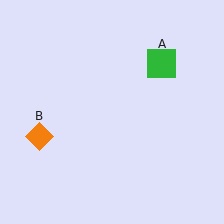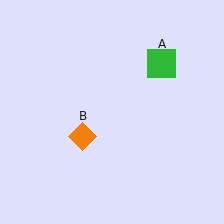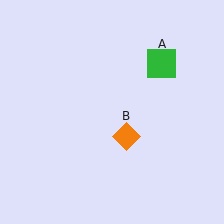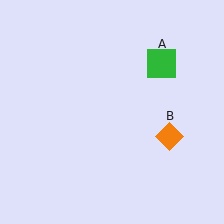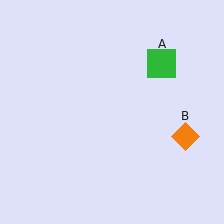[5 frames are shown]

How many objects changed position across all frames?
1 object changed position: orange diamond (object B).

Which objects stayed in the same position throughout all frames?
Green square (object A) remained stationary.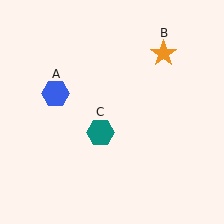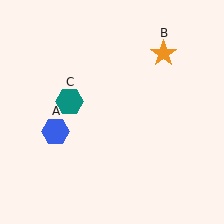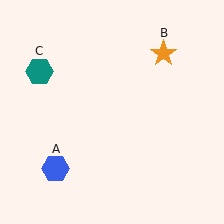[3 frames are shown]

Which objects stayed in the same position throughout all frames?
Orange star (object B) remained stationary.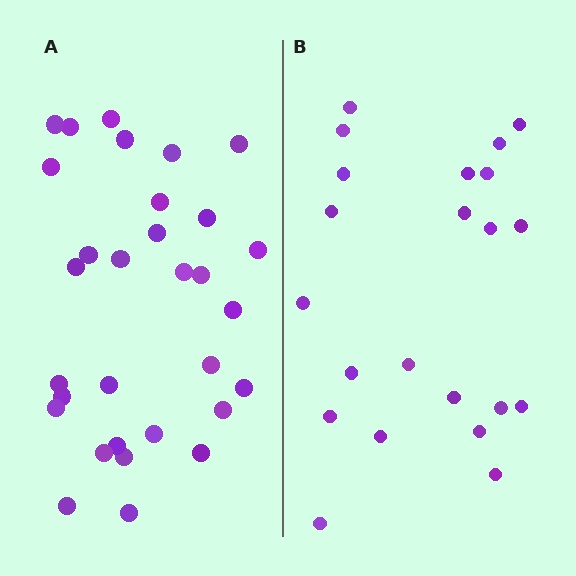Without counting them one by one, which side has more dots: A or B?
Region A (the left region) has more dots.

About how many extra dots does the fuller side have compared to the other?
Region A has roughly 8 or so more dots than region B.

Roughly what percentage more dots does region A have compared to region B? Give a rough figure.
About 40% more.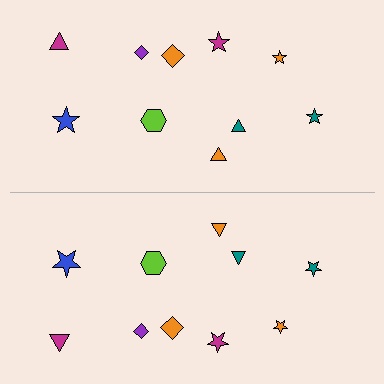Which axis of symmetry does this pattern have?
The pattern has a horizontal axis of symmetry running through the center of the image.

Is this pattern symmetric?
Yes, this pattern has bilateral (reflection) symmetry.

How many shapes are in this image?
There are 20 shapes in this image.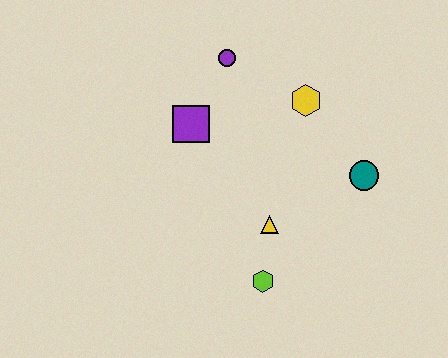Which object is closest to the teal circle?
The yellow hexagon is closest to the teal circle.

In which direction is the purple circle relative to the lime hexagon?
The purple circle is above the lime hexagon.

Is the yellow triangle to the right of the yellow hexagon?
No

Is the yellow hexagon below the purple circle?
Yes